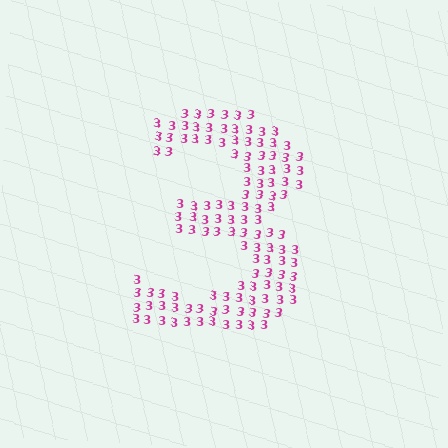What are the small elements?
The small elements are digit 3's.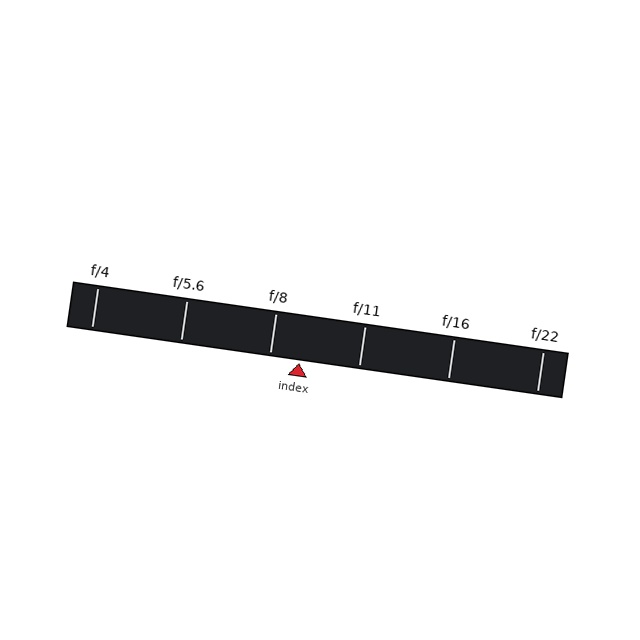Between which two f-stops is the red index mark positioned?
The index mark is between f/8 and f/11.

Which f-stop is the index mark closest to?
The index mark is closest to f/8.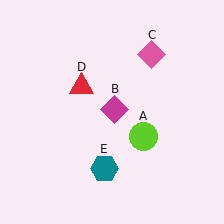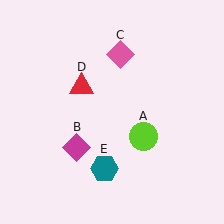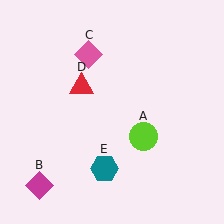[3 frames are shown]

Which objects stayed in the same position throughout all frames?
Lime circle (object A) and red triangle (object D) and teal hexagon (object E) remained stationary.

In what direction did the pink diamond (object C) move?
The pink diamond (object C) moved left.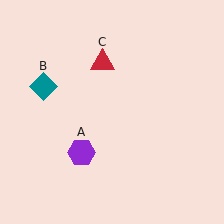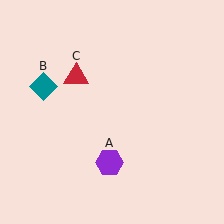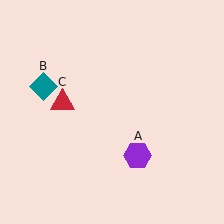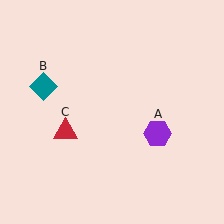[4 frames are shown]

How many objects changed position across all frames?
2 objects changed position: purple hexagon (object A), red triangle (object C).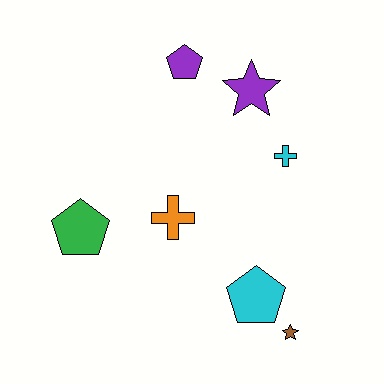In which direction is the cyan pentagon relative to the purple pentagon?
The cyan pentagon is below the purple pentagon.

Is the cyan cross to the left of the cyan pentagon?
No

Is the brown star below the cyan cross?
Yes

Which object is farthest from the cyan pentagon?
The purple pentagon is farthest from the cyan pentagon.